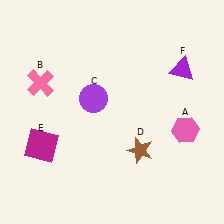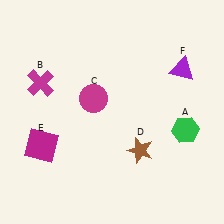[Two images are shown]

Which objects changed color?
A changed from pink to green. B changed from pink to magenta. C changed from purple to magenta.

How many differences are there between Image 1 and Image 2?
There are 3 differences between the two images.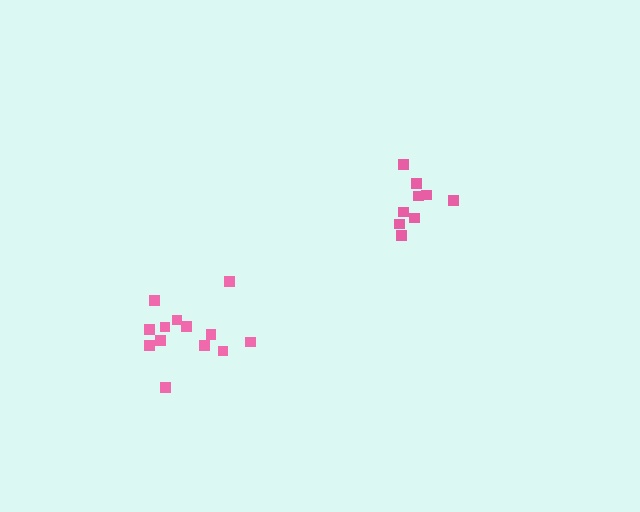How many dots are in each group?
Group 1: 13 dots, Group 2: 9 dots (22 total).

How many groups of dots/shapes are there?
There are 2 groups.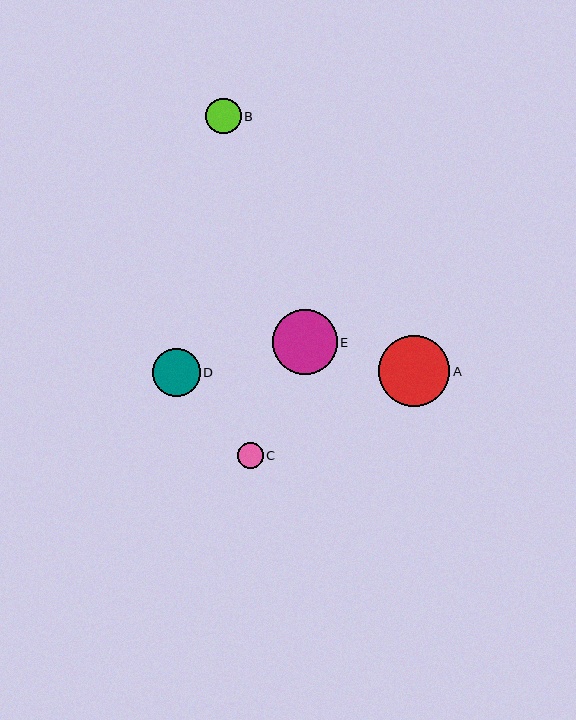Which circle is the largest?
Circle A is the largest with a size of approximately 71 pixels.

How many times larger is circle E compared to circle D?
Circle E is approximately 1.4 times the size of circle D.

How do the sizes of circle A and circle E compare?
Circle A and circle E are approximately the same size.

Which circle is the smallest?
Circle C is the smallest with a size of approximately 26 pixels.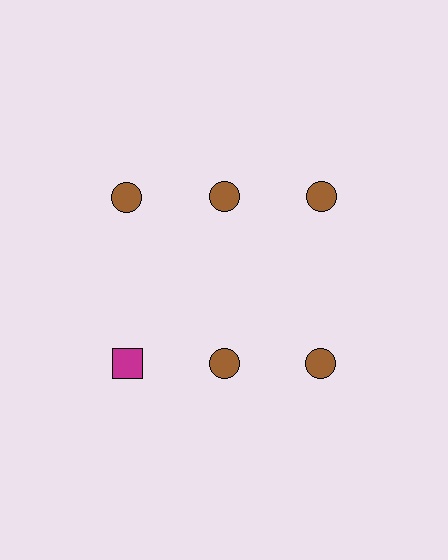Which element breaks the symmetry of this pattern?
The magenta square in the second row, leftmost column breaks the symmetry. All other shapes are brown circles.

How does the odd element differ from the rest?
It differs in both color (magenta instead of brown) and shape (square instead of circle).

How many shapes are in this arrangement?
There are 6 shapes arranged in a grid pattern.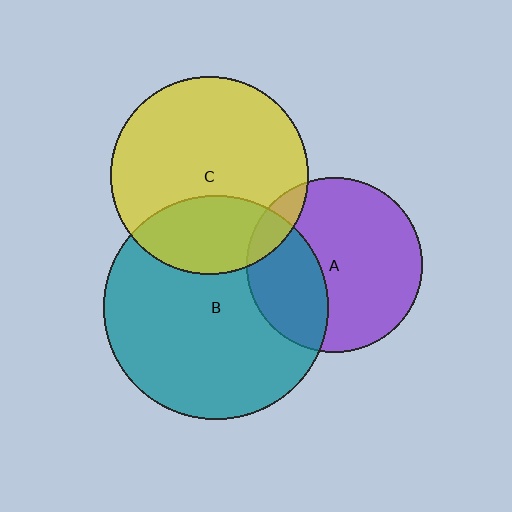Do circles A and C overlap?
Yes.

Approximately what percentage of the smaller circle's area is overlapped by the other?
Approximately 10%.